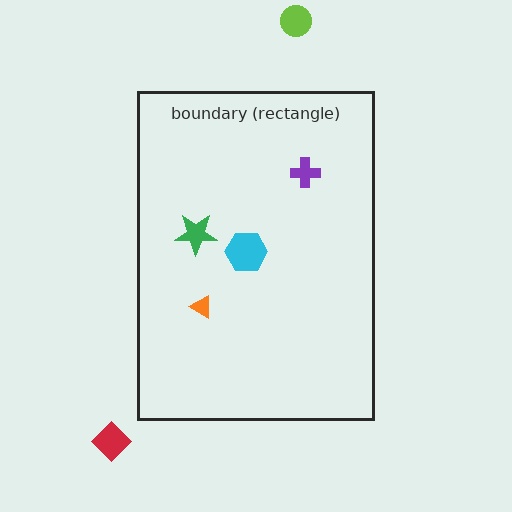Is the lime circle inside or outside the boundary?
Outside.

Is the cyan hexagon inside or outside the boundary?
Inside.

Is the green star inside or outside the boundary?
Inside.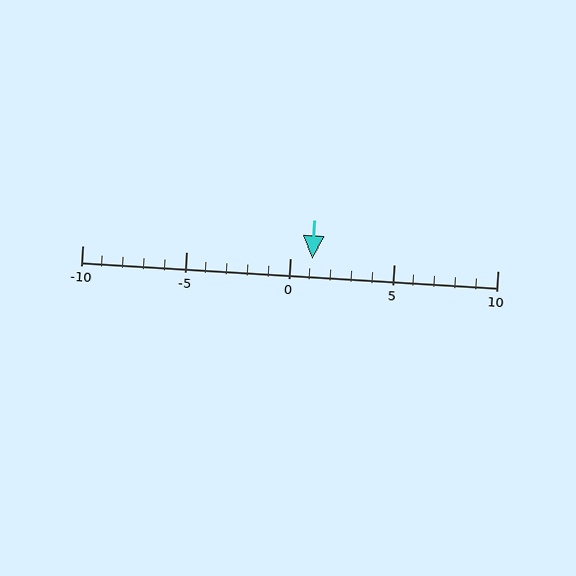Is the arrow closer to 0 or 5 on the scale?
The arrow is closer to 0.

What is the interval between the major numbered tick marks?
The major tick marks are spaced 5 units apart.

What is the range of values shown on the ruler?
The ruler shows values from -10 to 10.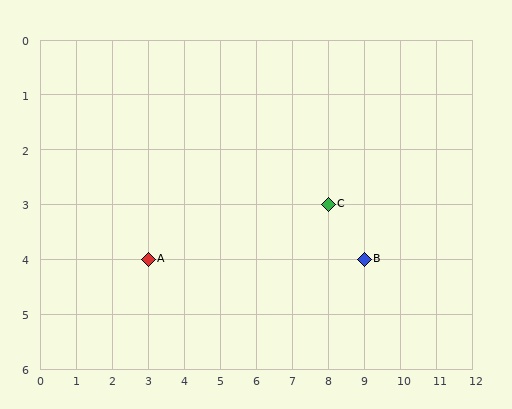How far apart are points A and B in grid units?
Points A and B are 6 columns apart.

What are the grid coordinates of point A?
Point A is at grid coordinates (3, 4).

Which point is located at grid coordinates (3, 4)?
Point A is at (3, 4).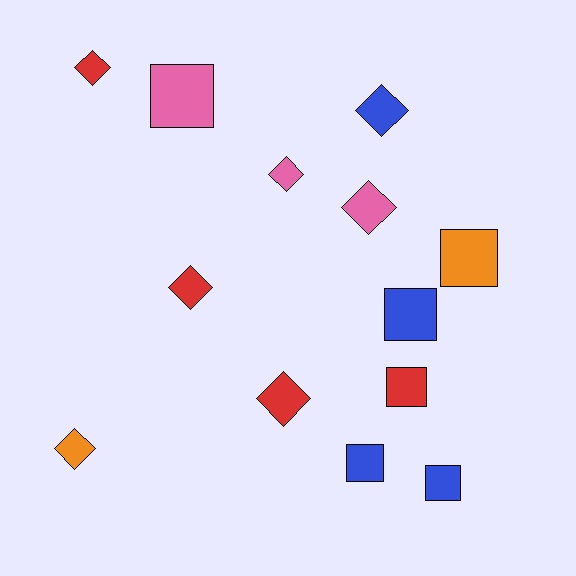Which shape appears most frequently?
Diamond, with 7 objects.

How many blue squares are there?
There are 3 blue squares.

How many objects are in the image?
There are 13 objects.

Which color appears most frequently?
Blue, with 4 objects.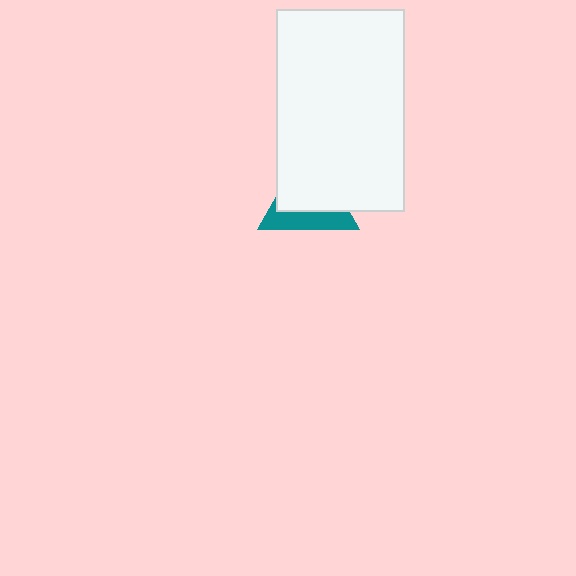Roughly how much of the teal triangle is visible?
A small part of it is visible (roughly 37%).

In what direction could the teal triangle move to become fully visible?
The teal triangle could move toward the lower-left. That would shift it out from behind the white rectangle entirely.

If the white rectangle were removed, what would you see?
You would see the complete teal triangle.